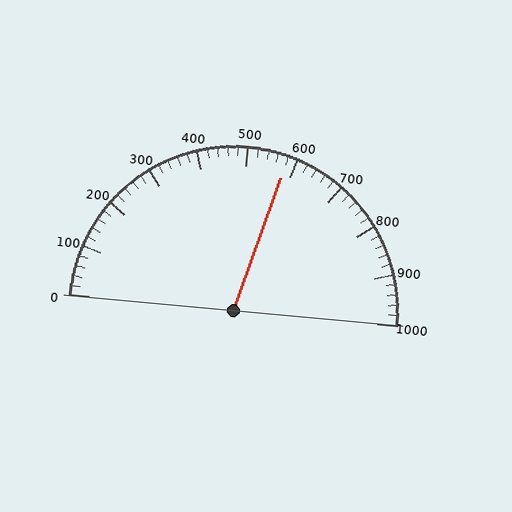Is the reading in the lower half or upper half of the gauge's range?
The reading is in the upper half of the range (0 to 1000).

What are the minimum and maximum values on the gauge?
The gauge ranges from 0 to 1000.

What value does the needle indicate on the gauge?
The needle indicates approximately 580.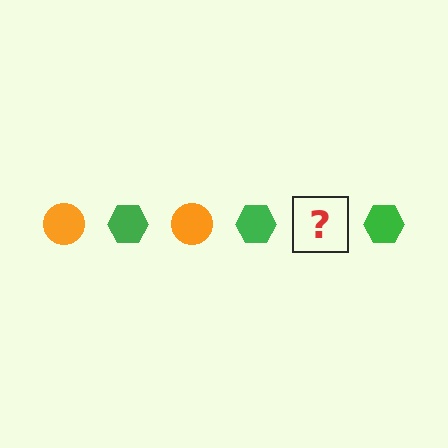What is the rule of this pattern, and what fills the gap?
The rule is that the pattern alternates between orange circle and green hexagon. The gap should be filled with an orange circle.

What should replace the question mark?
The question mark should be replaced with an orange circle.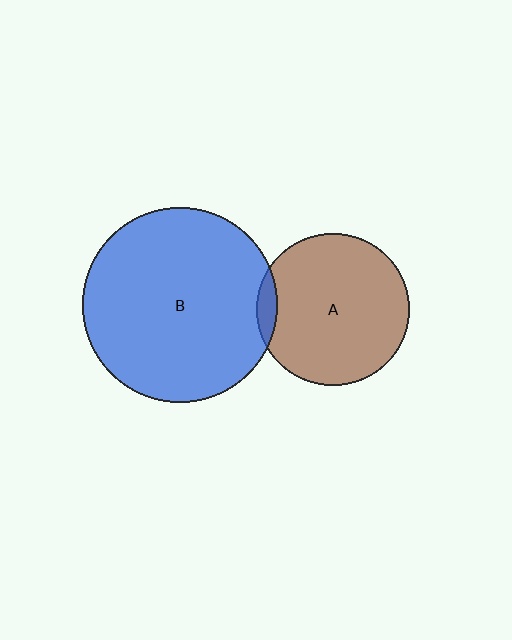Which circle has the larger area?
Circle B (blue).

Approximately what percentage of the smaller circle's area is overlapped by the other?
Approximately 5%.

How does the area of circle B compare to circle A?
Approximately 1.6 times.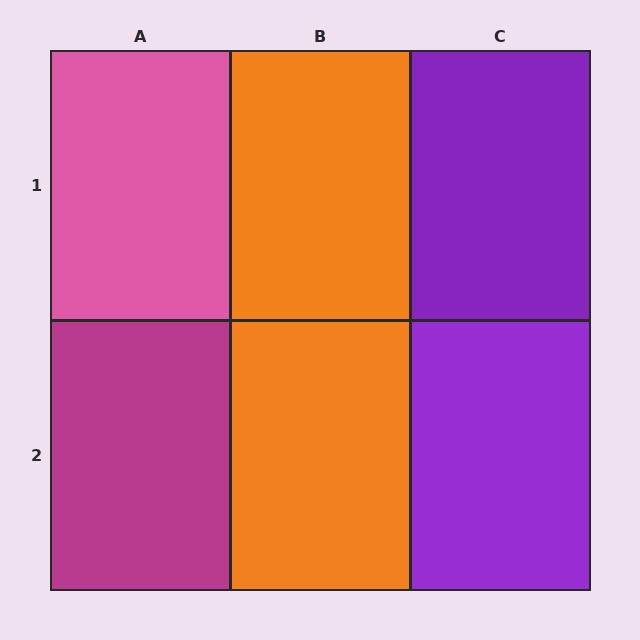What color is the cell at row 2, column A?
Magenta.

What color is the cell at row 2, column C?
Purple.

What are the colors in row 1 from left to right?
Pink, orange, purple.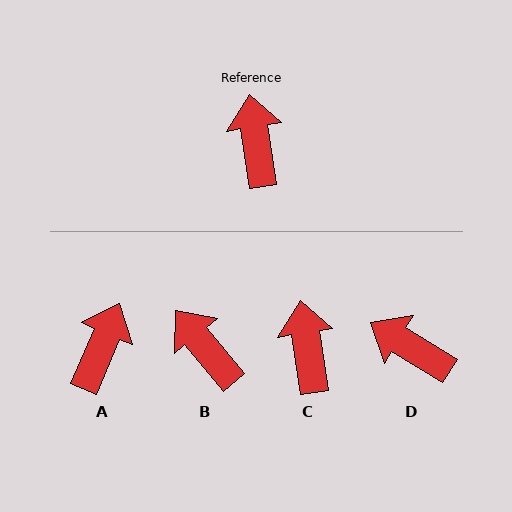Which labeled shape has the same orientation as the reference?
C.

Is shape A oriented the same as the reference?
No, it is off by about 32 degrees.